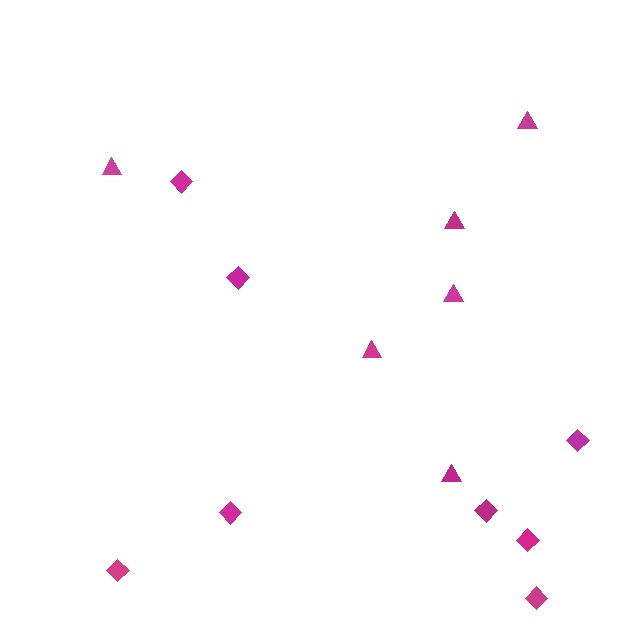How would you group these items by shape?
There are 2 groups: one group of diamonds (8) and one group of triangles (6).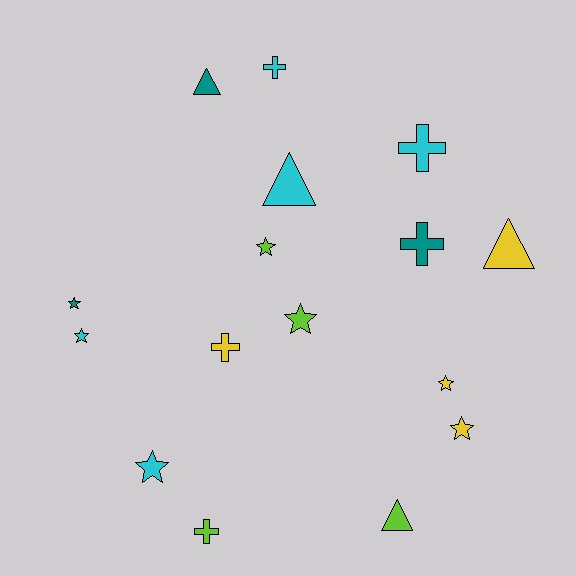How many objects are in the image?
There are 16 objects.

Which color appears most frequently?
Cyan, with 5 objects.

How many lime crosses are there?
There is 1 lime cross.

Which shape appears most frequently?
Star, with 7 objects.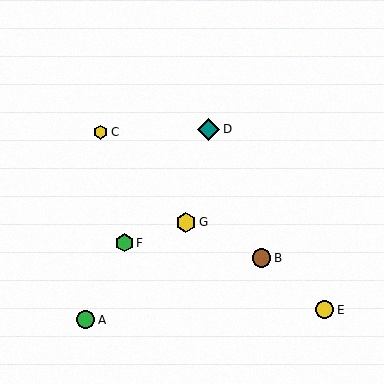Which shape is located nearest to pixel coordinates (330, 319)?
The yellow circle (labeled E) at (325, 310) is nearest to that location.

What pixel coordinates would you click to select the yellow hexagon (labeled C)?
Click at (101, 132) to select the yellow hexagon C.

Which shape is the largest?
The teal diamond (labeled D) is the largest.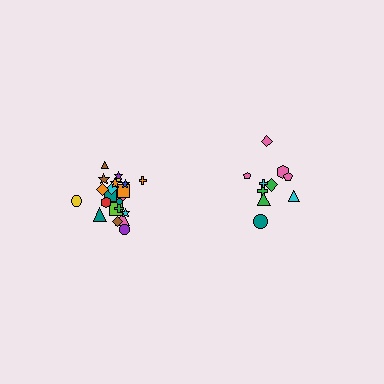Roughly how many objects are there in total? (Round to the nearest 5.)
Roughly 30 objects in total.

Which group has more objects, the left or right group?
The left group.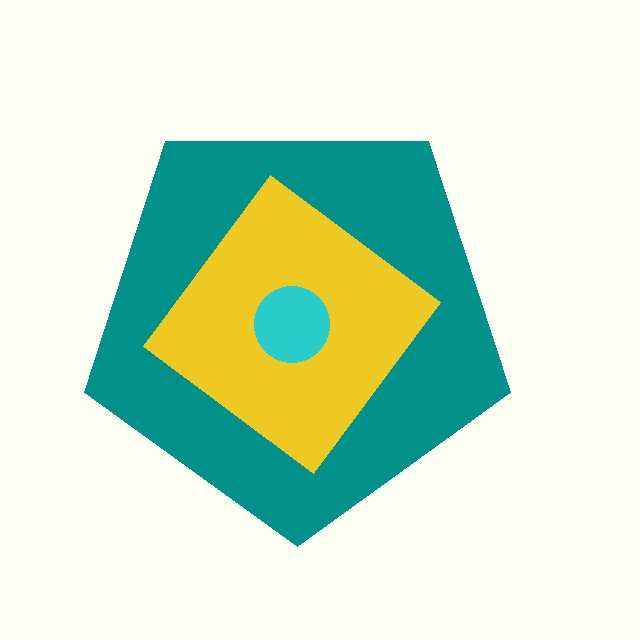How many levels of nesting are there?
3.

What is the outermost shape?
The teal pentagon.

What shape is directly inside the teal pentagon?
The yellow diamond.